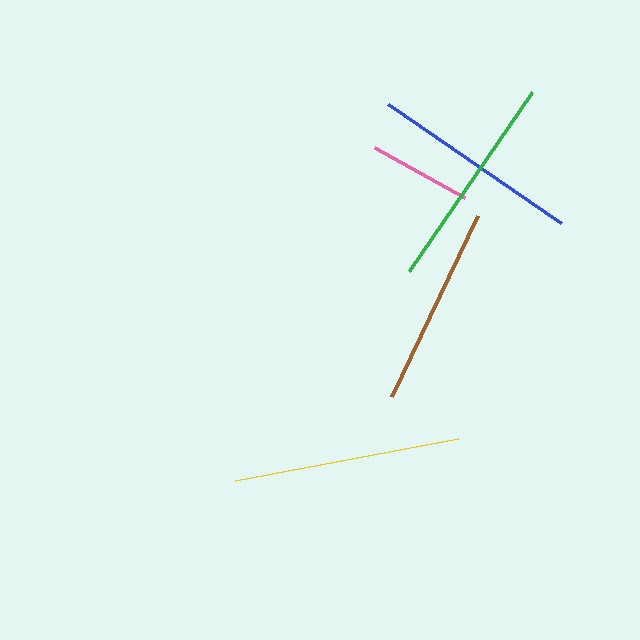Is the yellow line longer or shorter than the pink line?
The yellow line is longer than the pink line.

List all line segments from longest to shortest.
From longest to shortest: yellow, green, blue, brown, pink.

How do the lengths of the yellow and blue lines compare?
The yellow and blue lines are approximately the same length.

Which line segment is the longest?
The yellow line is the longest at approximately 226 pixels.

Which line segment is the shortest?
The pink line is the shortest at approximately 103 pixels.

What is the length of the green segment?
The green segment is approximately 217 pixels long.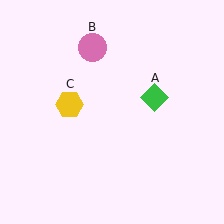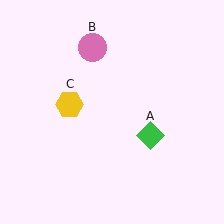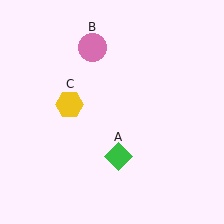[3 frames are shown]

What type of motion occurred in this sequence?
The green diamond (object A) rotated clockwise around the center of the scene.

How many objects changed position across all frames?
1 object changed position: green diamond (object A).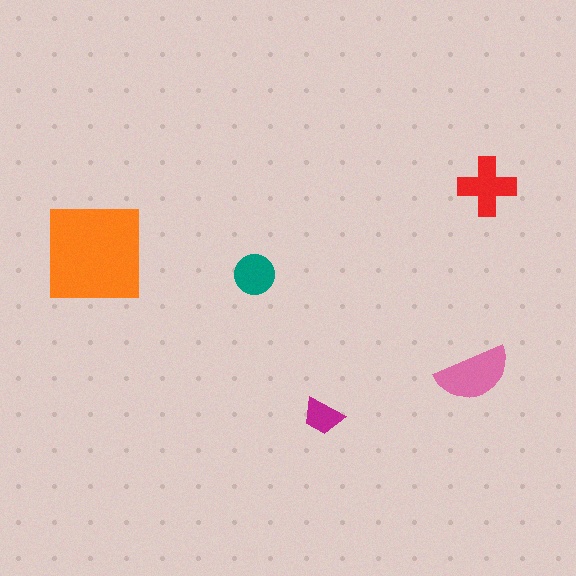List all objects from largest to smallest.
The orange square, the pink semicircle, the red cross, the teal circle, the magenta trapezoid.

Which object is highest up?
The red cross is topmost.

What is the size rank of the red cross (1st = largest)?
3rd.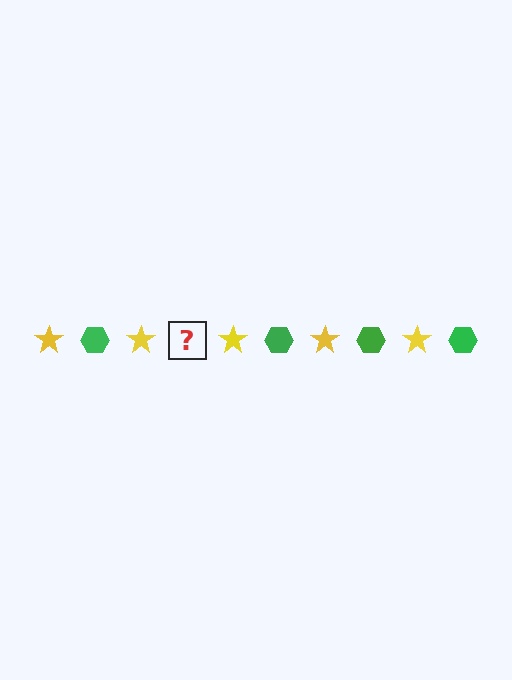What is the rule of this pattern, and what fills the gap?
The rule is that the pattern alternates between yellow star and green hexagon. The gap should be filled with a green hexagon.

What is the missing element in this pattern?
The missing element is a green hexagon.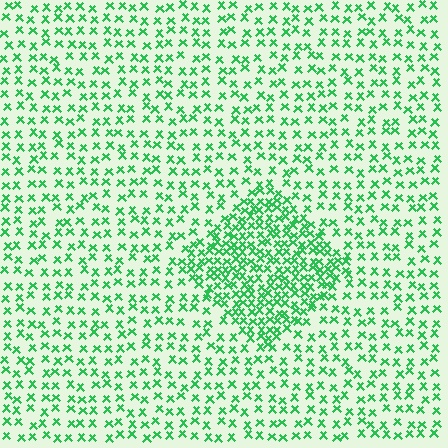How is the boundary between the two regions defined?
The boundary is defined by a change in element density (approximately 2.2x ratio). All elements are the same color, size, and shape.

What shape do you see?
I see a diamond.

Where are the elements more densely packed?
The elements are more densely packed inside the diamond boundary.